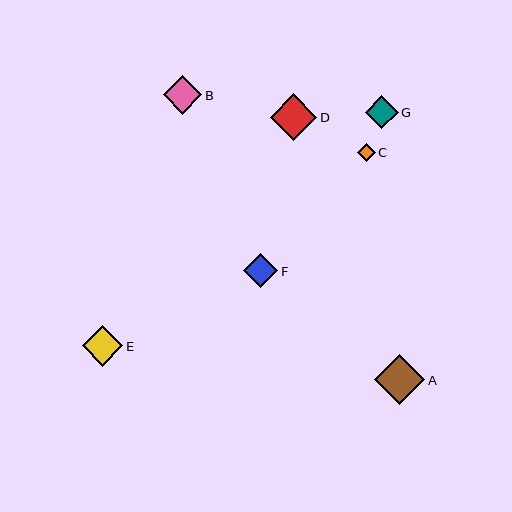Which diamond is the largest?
Diamond A is the largest with a size of approximately 50 pixels.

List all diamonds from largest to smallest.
From largest to smallest: A, D, E, B, F, G, C.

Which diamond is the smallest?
Diamond C is the smallest with a size of approximately 18 pixels.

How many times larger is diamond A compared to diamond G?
Diamond A is approximately 1.5 times the size of diamond G.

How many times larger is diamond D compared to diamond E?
Diamond D is approximately 1.2 times the size of diamond E.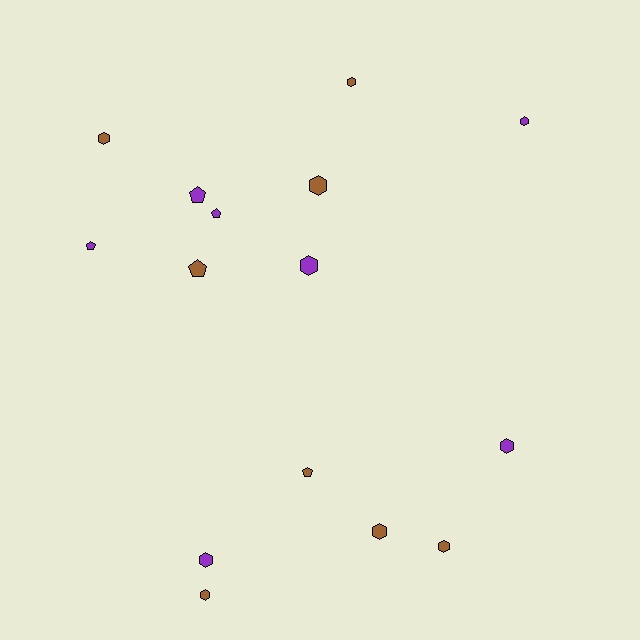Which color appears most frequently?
Brown, with 8 objects.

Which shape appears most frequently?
Hexagon, with 10 objects.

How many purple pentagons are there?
There are 3 purple pentagons.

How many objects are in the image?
There are 15 objects.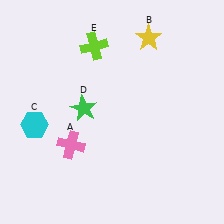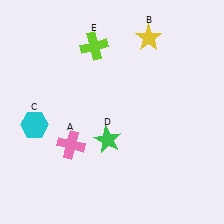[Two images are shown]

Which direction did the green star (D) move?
The green star (D) moved down.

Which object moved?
The green star (D) moved down.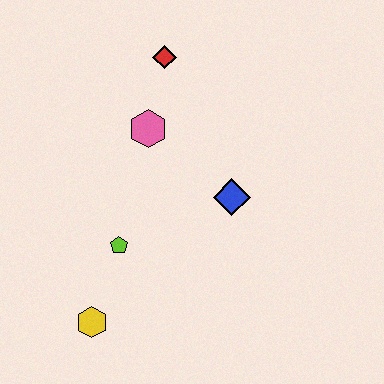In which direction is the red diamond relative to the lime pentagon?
The red diamond is above the lime pentagon.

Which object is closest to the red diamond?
The pink hexagon is closest to the red diamond.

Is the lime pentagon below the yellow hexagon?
No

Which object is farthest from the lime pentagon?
The red diamond is farthest from the lime pentagon.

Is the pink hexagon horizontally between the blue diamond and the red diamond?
No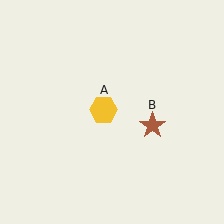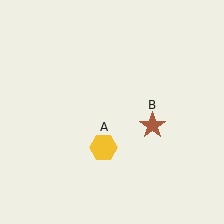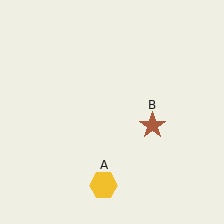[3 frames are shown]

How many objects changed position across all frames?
1 object changed position: yellow hexagon (object A).